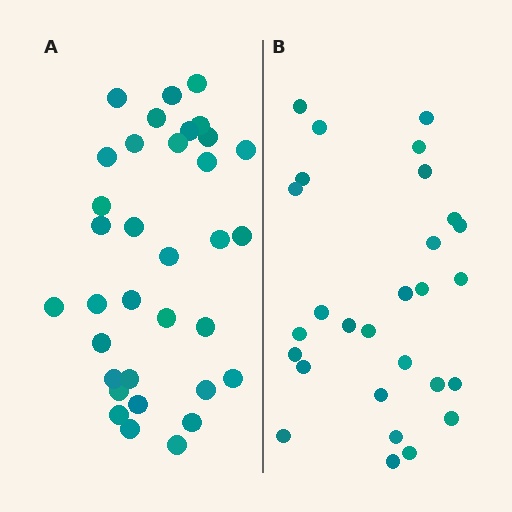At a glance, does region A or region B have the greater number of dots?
Region A (the left region) has more dots.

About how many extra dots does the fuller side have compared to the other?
Region A has about 6 more dots than region B.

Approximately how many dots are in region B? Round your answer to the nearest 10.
About 30 dots. (The exact count is 28, which rounds to 30.)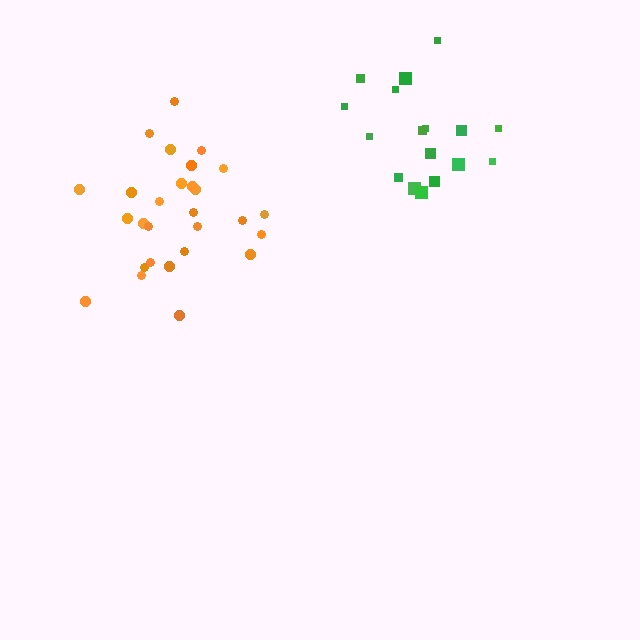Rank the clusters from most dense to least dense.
orange, green.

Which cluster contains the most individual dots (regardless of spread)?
Orange (28).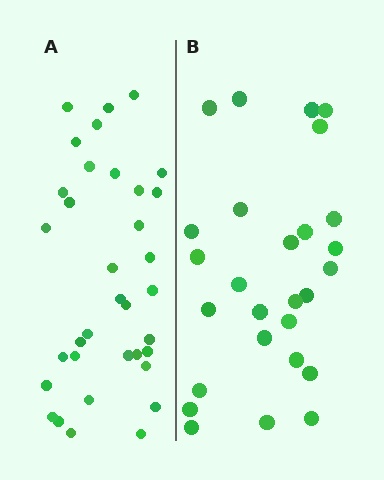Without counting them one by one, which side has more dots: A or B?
Region A (the left region) has more dots.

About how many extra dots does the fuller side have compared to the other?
Region A has roughly 8 or so more dots than region B.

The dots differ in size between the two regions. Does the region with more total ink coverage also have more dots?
No. Region B has more total ink coverage because its dots are larger, but region A actually contains more individual dots. Total area can be misleading — the number of items is what matters here.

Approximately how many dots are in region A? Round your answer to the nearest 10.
About 40 dots. (The exact count is 35, which rounds to 40.)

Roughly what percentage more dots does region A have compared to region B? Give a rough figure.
About 30% more.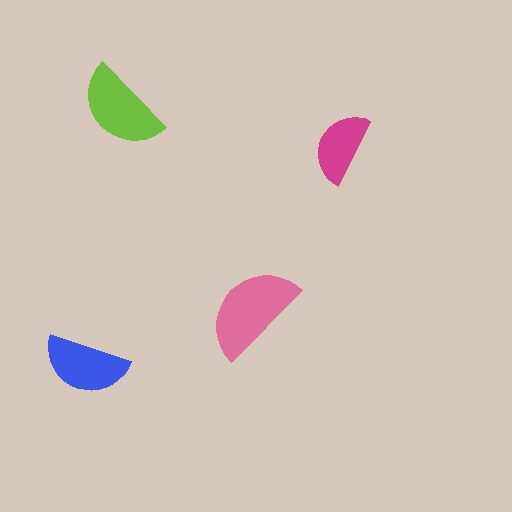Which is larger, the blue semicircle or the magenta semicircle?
The blue one.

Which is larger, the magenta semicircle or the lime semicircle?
The lime one.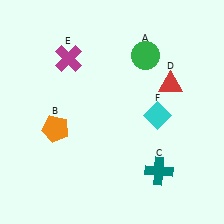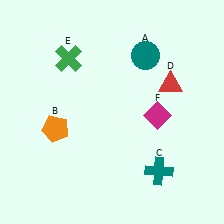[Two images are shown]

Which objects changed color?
A changed from green to teal. E changed from magenta to green. F changed from cyan to magenta.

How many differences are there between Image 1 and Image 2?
There are 3 differences between the two images.